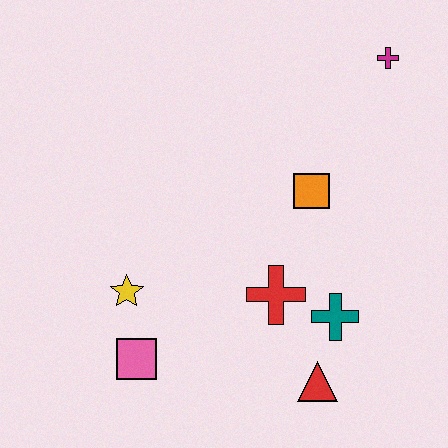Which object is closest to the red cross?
The teal cross is closest to the red cross.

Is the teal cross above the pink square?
Yes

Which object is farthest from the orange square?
The pink square is farthest from the orange square.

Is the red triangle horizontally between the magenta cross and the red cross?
Yes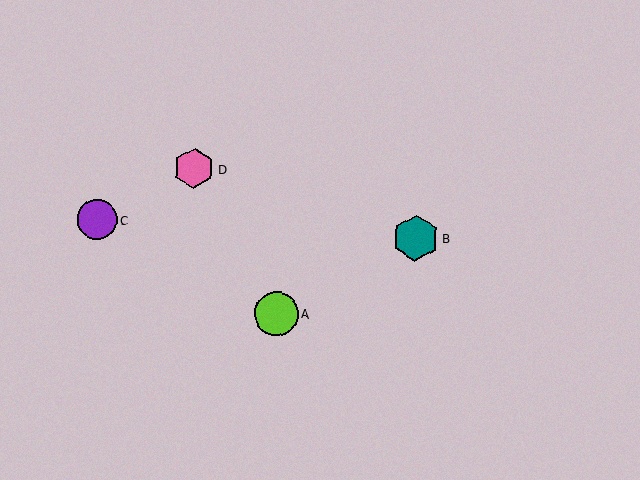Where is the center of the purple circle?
The center of the purple circle is at (97, 219).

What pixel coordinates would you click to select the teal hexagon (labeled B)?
Click at (416, 238) to select the teal hexagon B.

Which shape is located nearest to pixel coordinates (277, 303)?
The lime circle (labeled A) at (277, 314) is nearest to that location.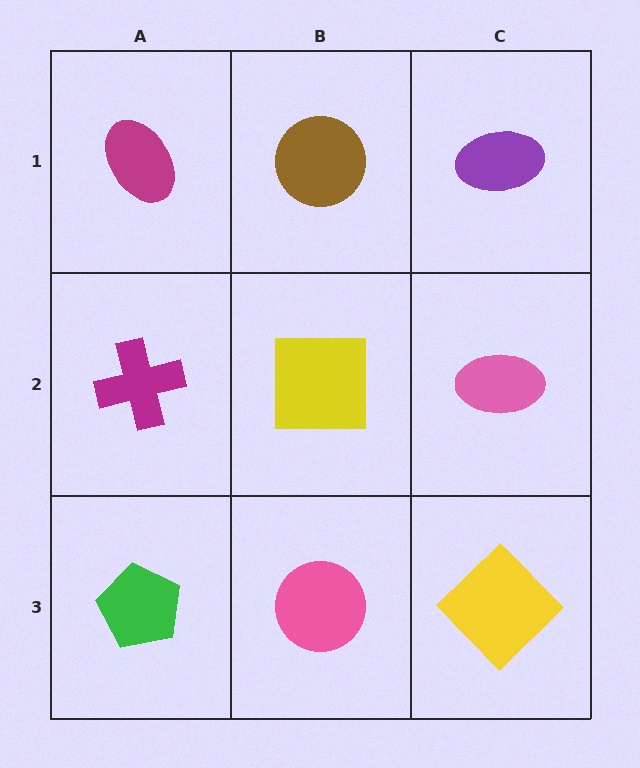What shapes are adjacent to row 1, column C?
A pink ellipse (row 2, column C), a brown circle (row 1, column B).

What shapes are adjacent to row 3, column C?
A pink ellipse (row 2, column C), a pink circle (row 3, column B).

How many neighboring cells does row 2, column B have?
4.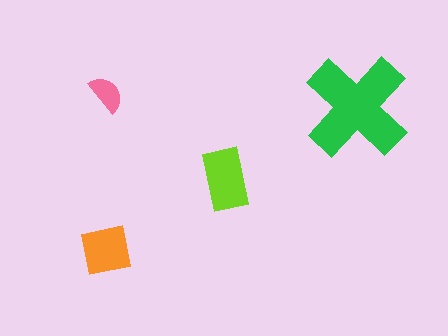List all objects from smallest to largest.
The pink semicircle, the orange square, the lime rectangle, the green cross.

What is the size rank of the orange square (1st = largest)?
3rd.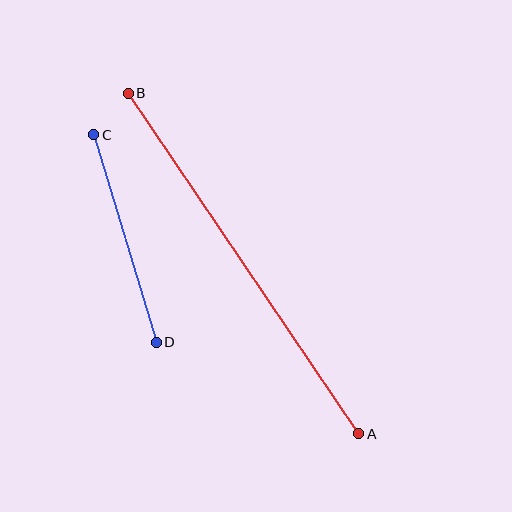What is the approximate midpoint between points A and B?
The midpoint is at approximately (243, 264) pixels.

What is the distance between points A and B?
The distance is approximately 411 pixels.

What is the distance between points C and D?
The distance is approximately 216 pixels.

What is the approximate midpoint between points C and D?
The midpoint is at approximately (125, 239) pixels.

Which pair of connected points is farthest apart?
Points A and B are farthest apart.